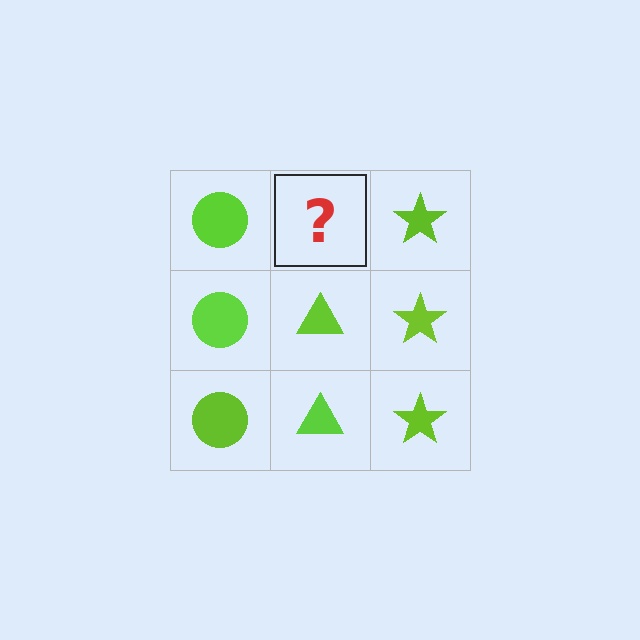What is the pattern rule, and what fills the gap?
The rule is that each column has a consistent shape. The gap should be filled with a lime triangle.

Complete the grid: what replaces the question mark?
The question mark should be replaced with a lime triangle.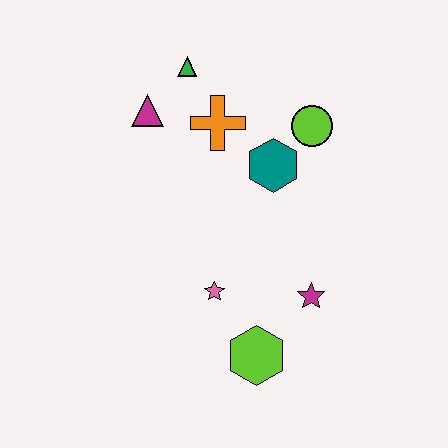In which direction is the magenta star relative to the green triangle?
The magenta star is below the green triangle.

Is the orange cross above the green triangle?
No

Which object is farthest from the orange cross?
The lime hexagon is farthest from the orange cross.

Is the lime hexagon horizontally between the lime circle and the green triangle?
Yes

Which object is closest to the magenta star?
The lime hexagon is closest to the magenta star.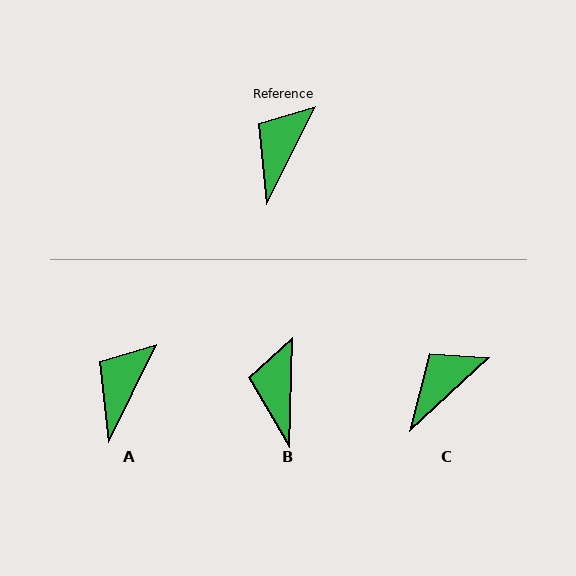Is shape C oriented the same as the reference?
No, it is off by about 21 degrees.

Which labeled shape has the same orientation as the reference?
A.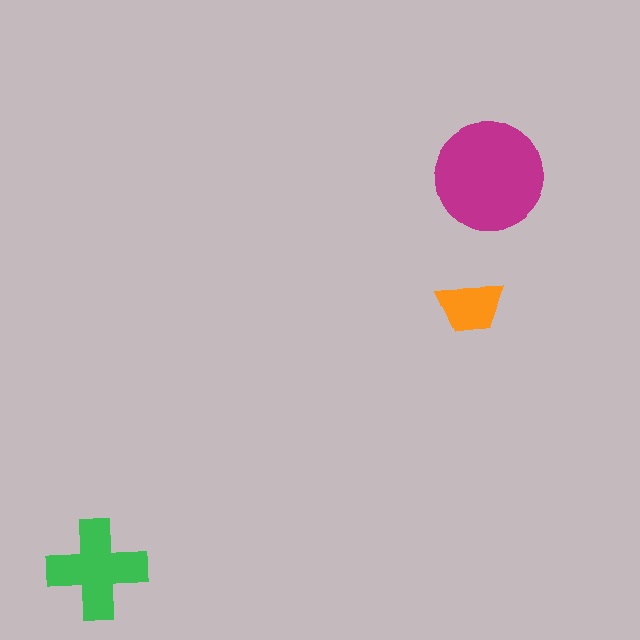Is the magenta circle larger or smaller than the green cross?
Larger.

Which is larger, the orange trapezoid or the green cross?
The green cross.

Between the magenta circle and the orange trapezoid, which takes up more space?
The magenta circle.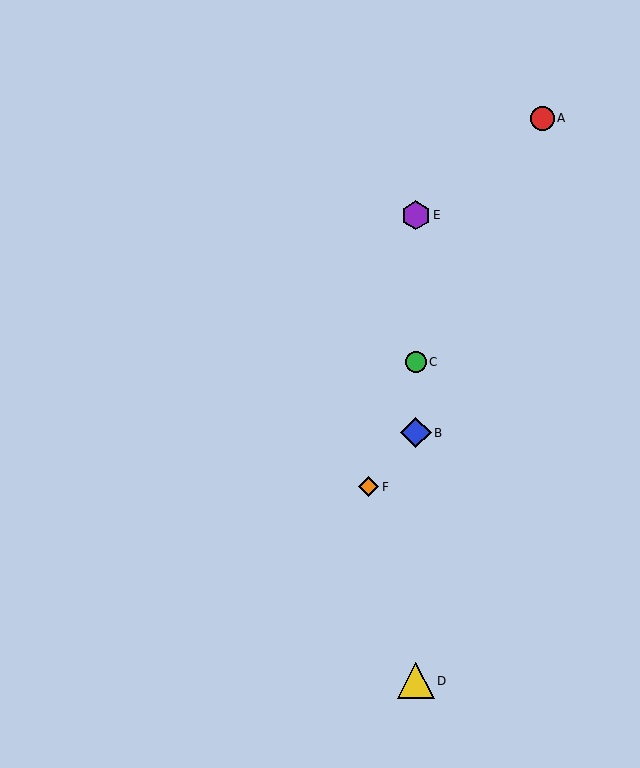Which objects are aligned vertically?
Objects B, C, D, E are aligned vertically.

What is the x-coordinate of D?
Object D is at x≈416.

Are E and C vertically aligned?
Yes, both are at x≈416.